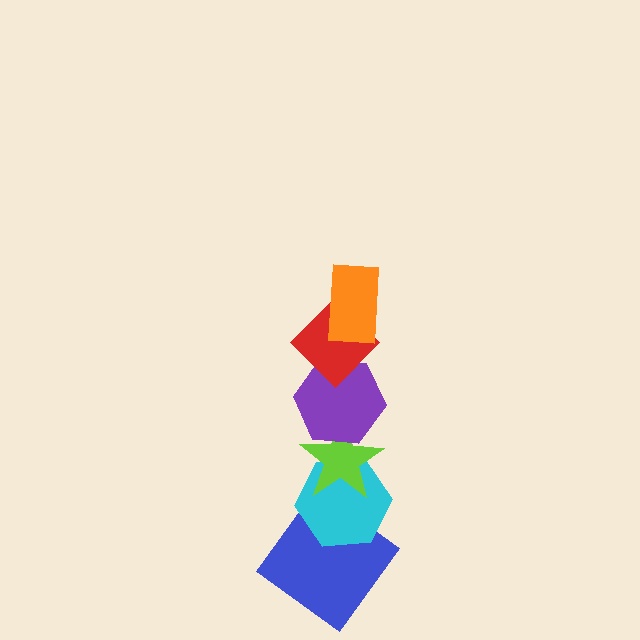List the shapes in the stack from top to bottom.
From top to bottom: the orange rectangle, the red diamond, the purple hexagon, the lime star, the cyan hexagon, the blue diamond.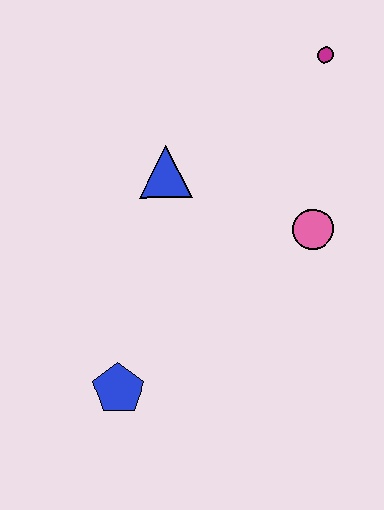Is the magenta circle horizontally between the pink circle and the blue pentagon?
No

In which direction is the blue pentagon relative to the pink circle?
The blue pentagon is to the left of the pink circle.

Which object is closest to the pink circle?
The blue triangle is closest to the pink circle.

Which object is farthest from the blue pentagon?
The magenta circle is farthest from the blue pentagon.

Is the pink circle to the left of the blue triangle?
No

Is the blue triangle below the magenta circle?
Yes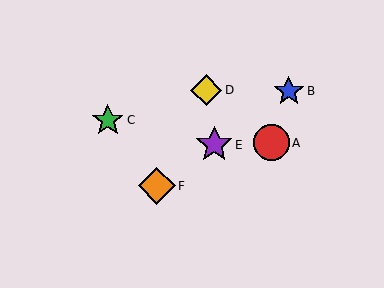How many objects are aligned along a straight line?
3 objects (B, E, F) are aligned along a straight line.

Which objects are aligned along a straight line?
Objects B, E, F are aligned along a straight line.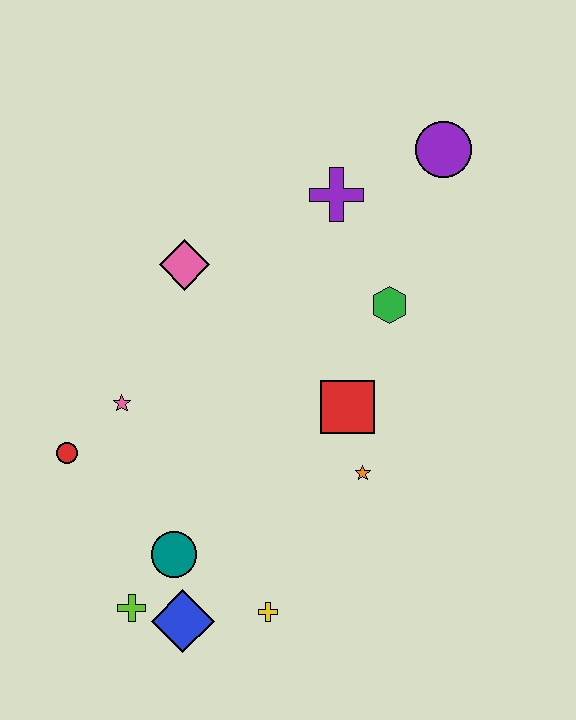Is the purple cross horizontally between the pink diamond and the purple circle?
Yes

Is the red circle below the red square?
Yes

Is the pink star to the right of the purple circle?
No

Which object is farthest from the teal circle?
The purple circle is farthest from the teal circle.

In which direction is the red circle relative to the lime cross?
The red circle is above the lime cross.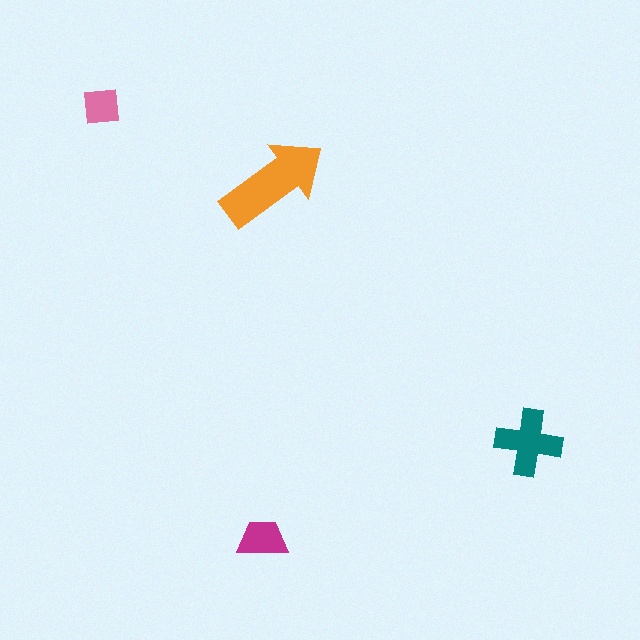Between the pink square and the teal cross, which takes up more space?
The teal cross.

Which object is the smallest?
The pink square.